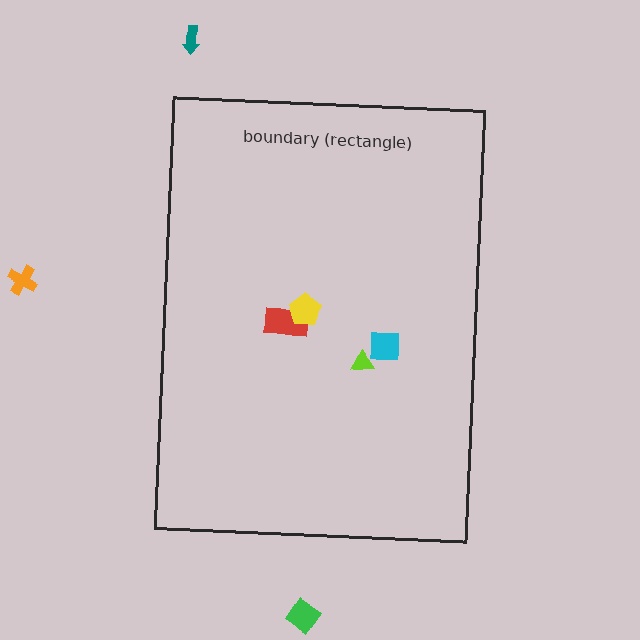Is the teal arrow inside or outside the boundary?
Outside.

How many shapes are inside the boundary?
4 inside, 3 outside.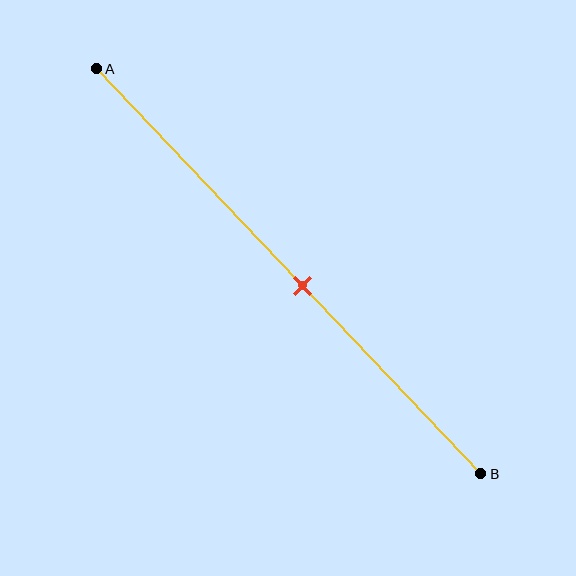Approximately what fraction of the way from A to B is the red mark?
The red mark is approximately 55% of the way from A to B.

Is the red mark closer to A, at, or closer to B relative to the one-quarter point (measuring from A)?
The red mark is closer to point B than the one-quarter point of segment AB.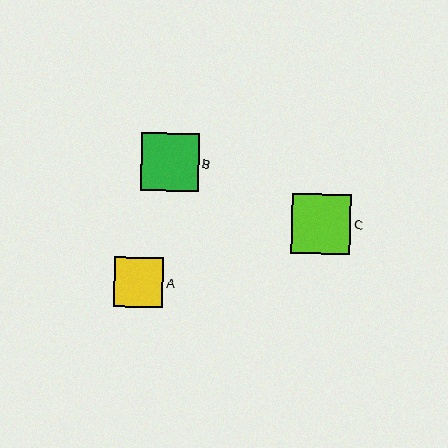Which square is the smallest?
Square A is the smallest with a size of approximately 49 pixels.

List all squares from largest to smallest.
From largest to smallest: C, B, A.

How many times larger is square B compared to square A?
Square B is approximately 1.2 times the size of square A.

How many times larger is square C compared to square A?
Square C is approximately 1.2 times the size of square A.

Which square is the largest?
Square C is the largest with a size of approximately 59 pixels.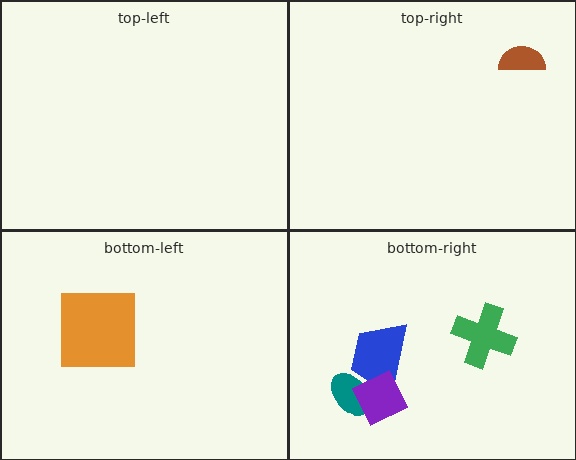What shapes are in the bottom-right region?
The teal ellipse, the green cross, the blue trapezoid, the purple diamond.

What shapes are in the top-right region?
The brown semicircle.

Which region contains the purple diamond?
The bottom-right region.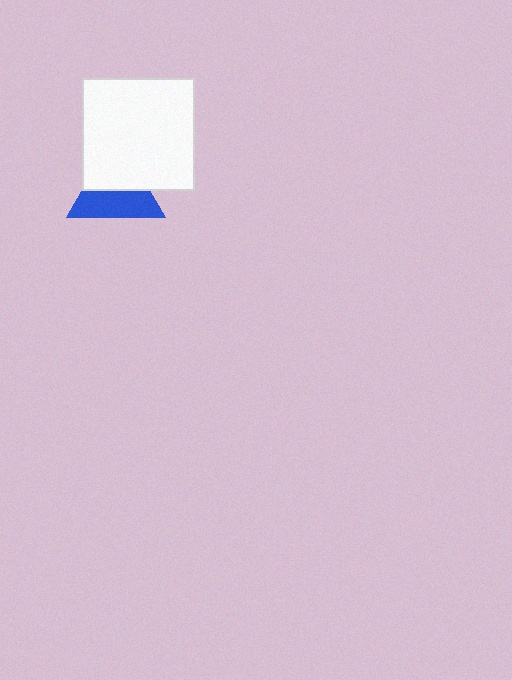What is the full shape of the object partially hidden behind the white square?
The partially hidden object is a blue triangle.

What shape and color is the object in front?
The object in front is a white square.